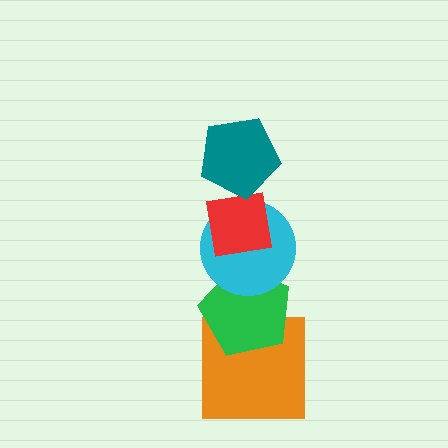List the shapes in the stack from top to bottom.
From top to bottom: the teal pentagon, the red square, the cyan circle, the green pentagon, the orange square.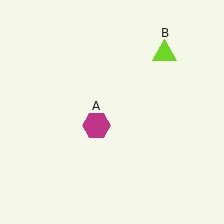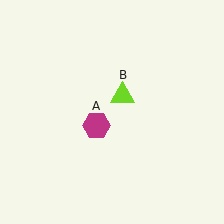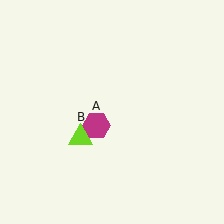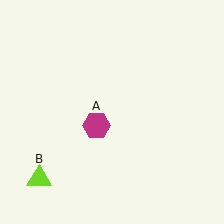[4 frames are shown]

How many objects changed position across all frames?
1 object changed position: lime triangle (object B).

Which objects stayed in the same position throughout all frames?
Magenta hexagon (object A) remained stationary.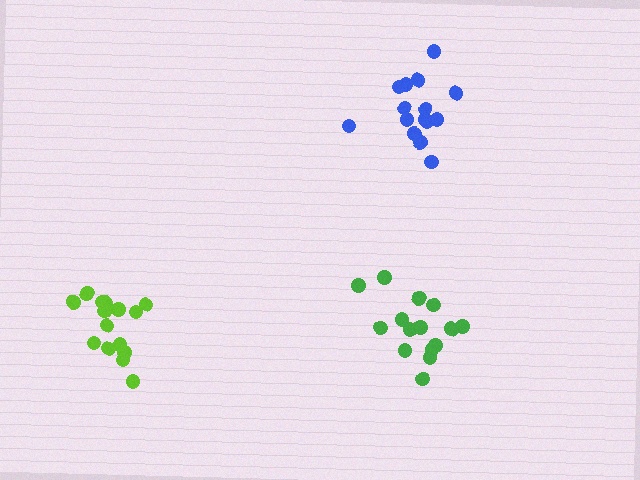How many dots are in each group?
Group 1: 15 dots, Group 2: 15 dots, Group 3: 15 dots (45 total).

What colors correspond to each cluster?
The clusters are colored: blue, green, lime.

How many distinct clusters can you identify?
There are 3 distinct clusters.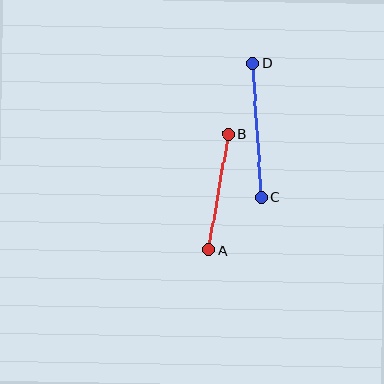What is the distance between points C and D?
The distance is approximately 135 pixels.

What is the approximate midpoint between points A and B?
The midpoint is at approximately (219, 192) pixels.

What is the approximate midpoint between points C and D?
The midpoint is at approximately (257, 130) pixels.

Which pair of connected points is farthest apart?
Points C and D are farthest apart.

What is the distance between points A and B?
The distance is approximately 118 pixels.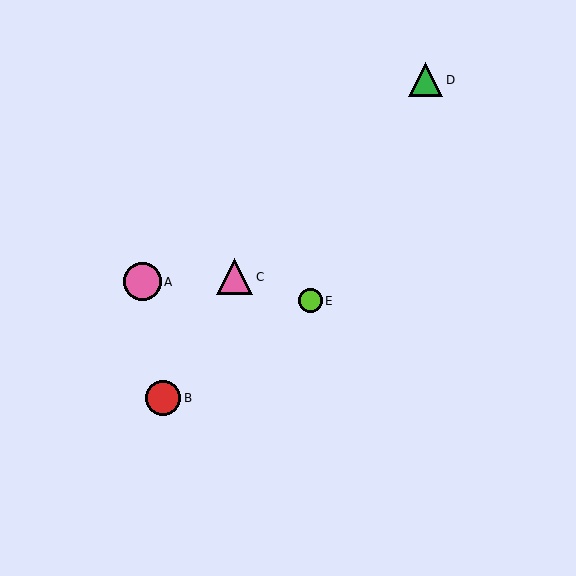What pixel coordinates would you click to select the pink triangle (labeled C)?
Click at (234, 277) to select the pink triangle C.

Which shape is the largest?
The pink circle (labeled A) is the largest.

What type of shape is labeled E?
Shape E is a lime circle.